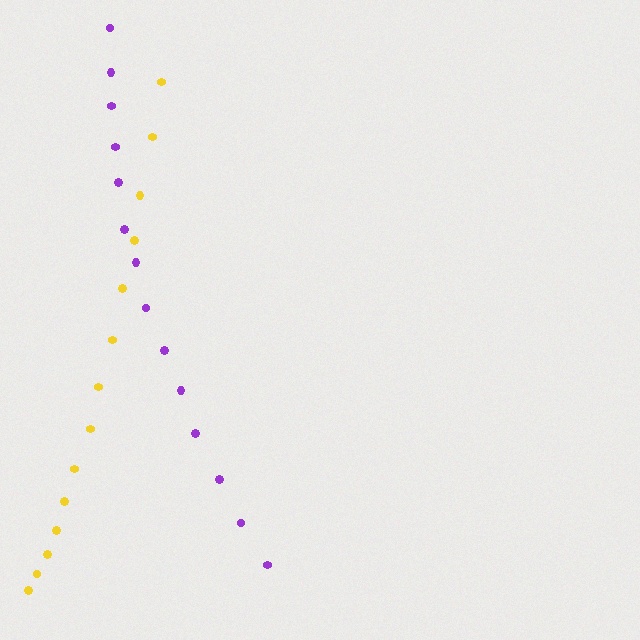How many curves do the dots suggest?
There are 2 distinct paths.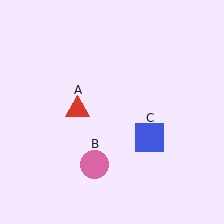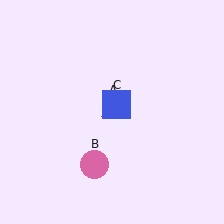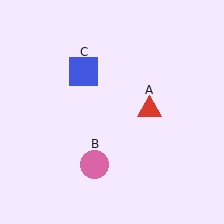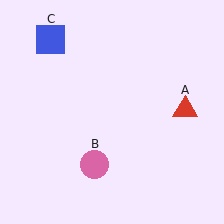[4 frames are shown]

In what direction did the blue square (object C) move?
The blue square (object C) moved up and to the left.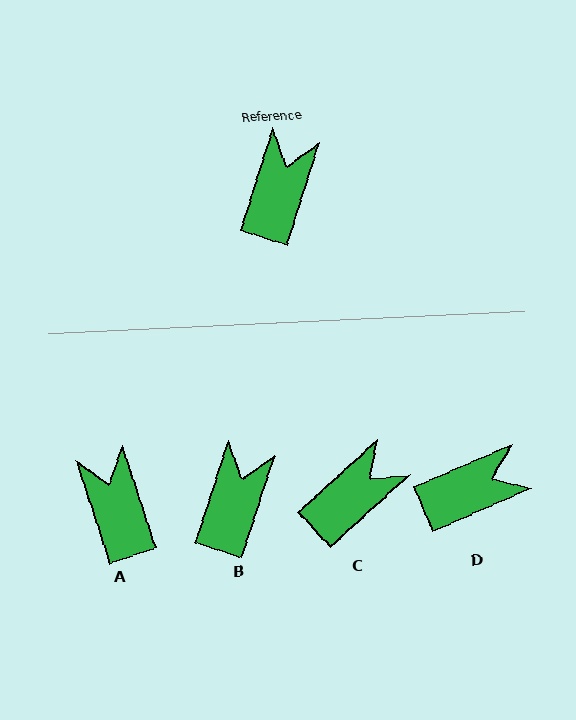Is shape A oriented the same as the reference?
No, it is off by about 36 degrees.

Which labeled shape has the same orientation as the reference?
B.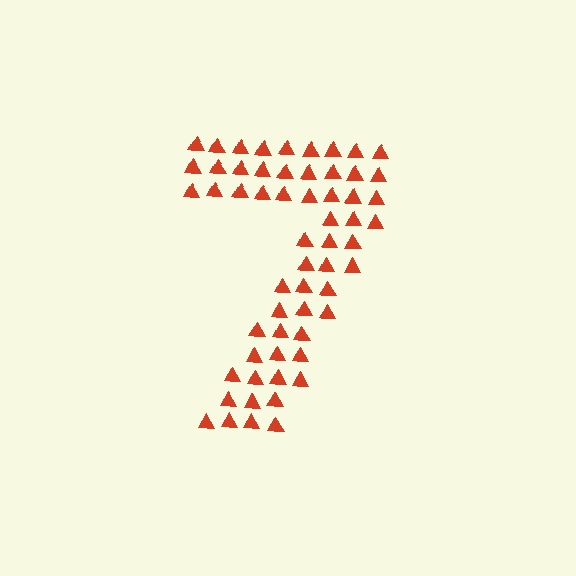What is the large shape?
The large shape is the digit 7.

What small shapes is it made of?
It is made of small triangles.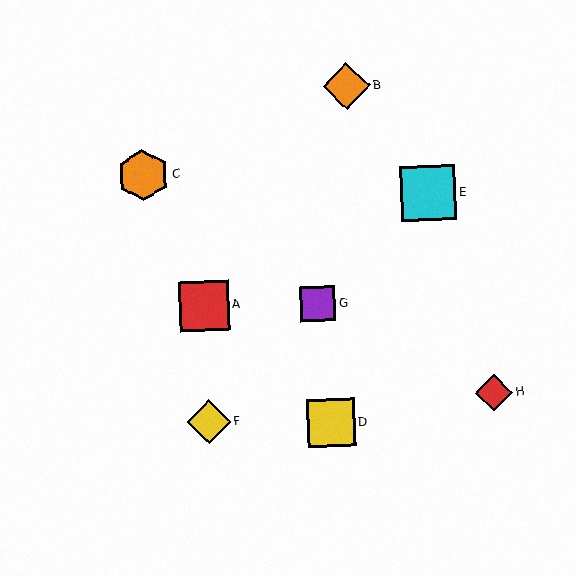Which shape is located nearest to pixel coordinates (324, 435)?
The yellow square (labeled D) at (331, 423) is nearest to that location.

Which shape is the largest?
The cyan square (labeled E) is the largest.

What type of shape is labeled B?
Shape B is an orange diamond.